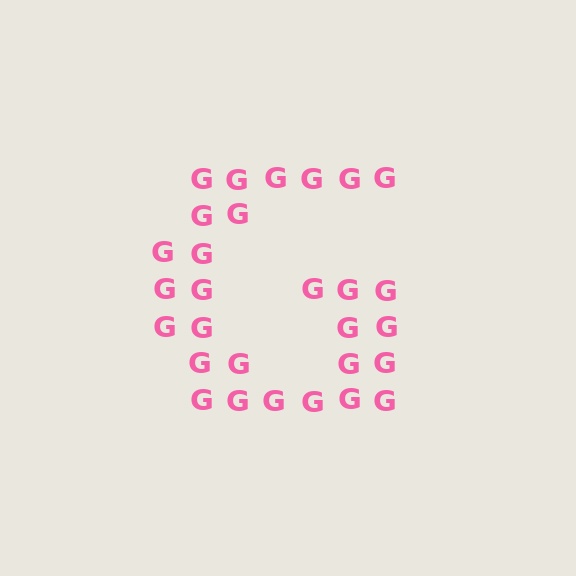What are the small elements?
The small elements are letter G's.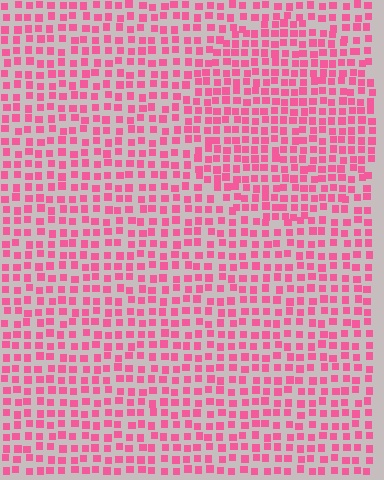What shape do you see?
I see a circle.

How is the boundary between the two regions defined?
The boundary is defined by a change in element density (approximately 1.4x ratio). All elements are the same color, size, and shape.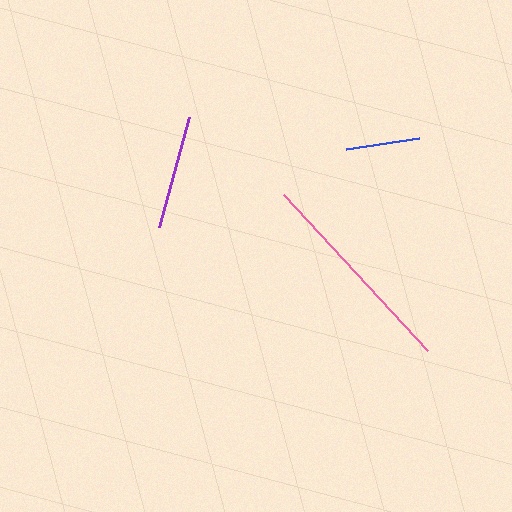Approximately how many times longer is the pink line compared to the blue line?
The pink line is approximately 2.9 times the length of the blue line.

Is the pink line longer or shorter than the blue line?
The pink line is longer than the blue line.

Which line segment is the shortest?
The blue line is the shortest at approximately 74 pixels.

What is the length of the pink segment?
The pink segment is approximately 213 pixels long.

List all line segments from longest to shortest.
From longest to shortest: pink, purple, blue.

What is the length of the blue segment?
The blue segment is approximately 74 pixels long.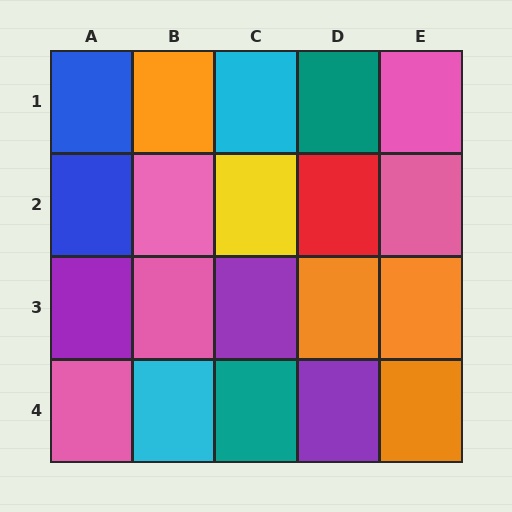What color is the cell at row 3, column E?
Orange.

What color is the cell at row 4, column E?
Orange.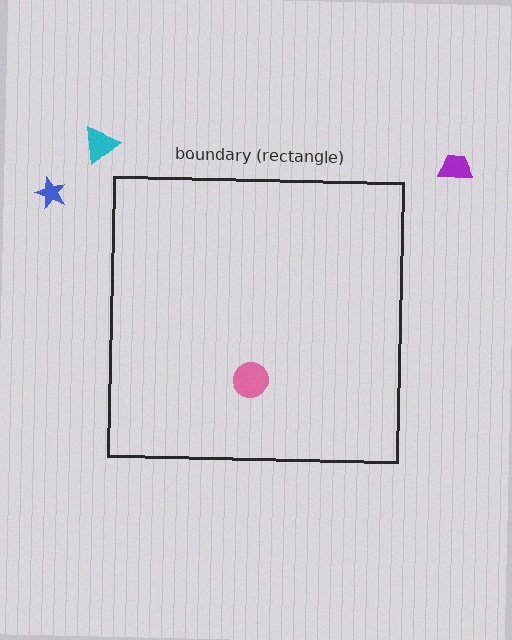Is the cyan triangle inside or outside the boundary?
Outside.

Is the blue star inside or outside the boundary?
Outside.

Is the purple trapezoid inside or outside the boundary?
Outside.